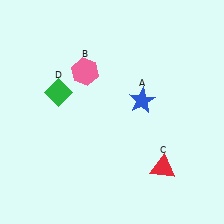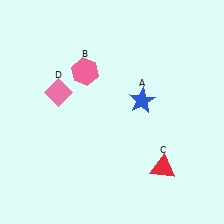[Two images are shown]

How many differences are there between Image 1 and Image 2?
There is 1 difference between the two images.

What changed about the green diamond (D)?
In Image 1, D is green. In Image 2, it changed to pink.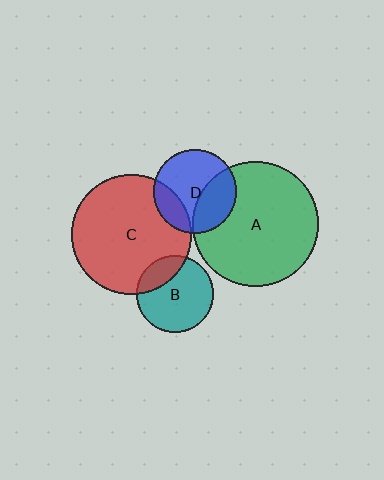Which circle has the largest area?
Circle A (green).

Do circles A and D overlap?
Yes.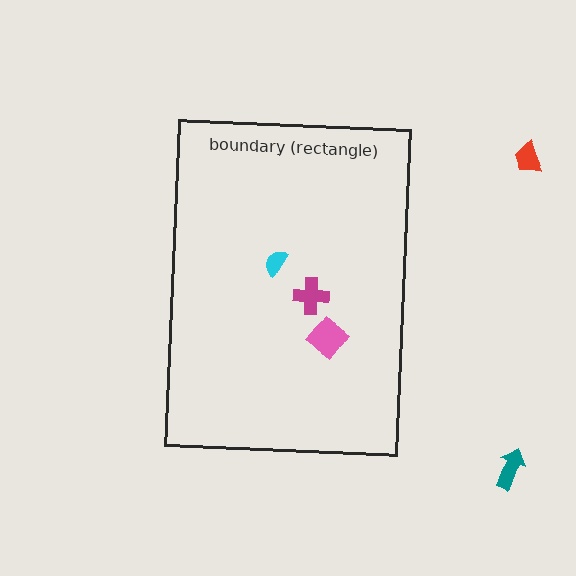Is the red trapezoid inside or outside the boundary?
Outside.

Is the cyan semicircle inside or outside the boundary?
Inside.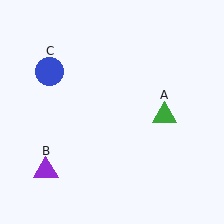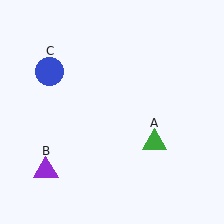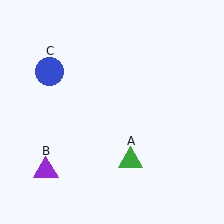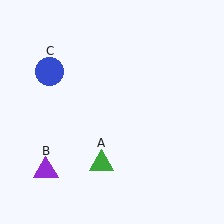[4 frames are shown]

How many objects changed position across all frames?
1 object changed position: green triangle (object A).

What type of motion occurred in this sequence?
The green triangle (object A) rotated clockwise around the center of the scene.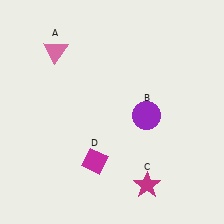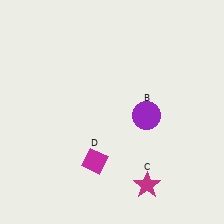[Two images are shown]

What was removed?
The pink triangle (A) was removed in Image 2.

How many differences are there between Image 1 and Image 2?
There is 1 difference between the two images.